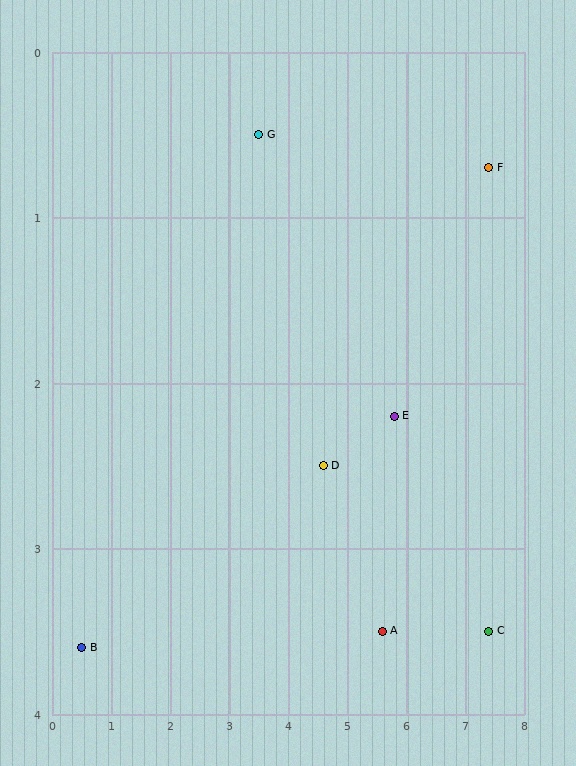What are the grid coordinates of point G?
Point G is at approximately (3.5, 0.5).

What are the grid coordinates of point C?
Point C is at approximately (7.4, 3.5).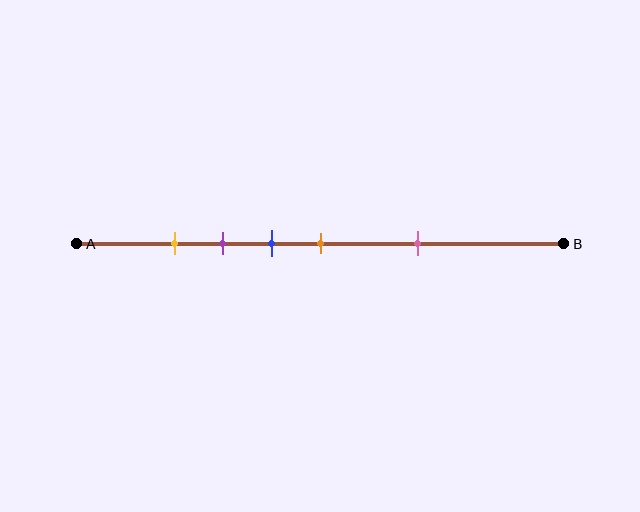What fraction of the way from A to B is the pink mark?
The pink mark is approximately 70% (0.7) of the way from A to B.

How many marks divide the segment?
There are 5 marks dividing the segment.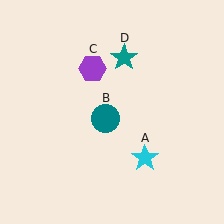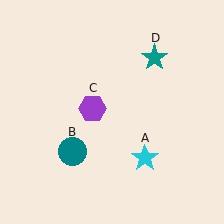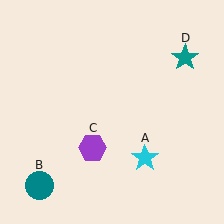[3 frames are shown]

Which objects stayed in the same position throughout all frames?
Cyan star (object A) remained stationary.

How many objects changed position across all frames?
3 objects changed position: teal circle (object B), purple hexagon (object C), teal star (object D).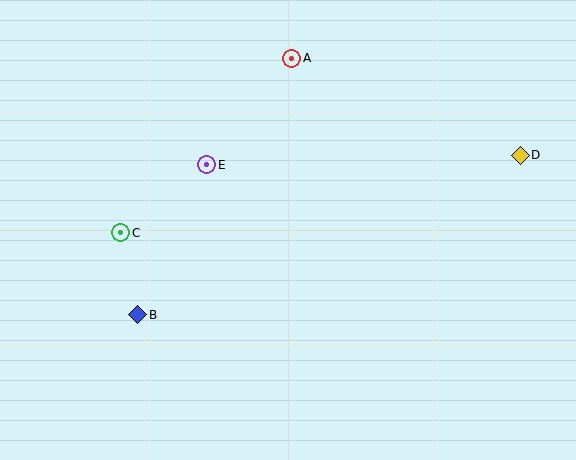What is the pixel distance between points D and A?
The distance between D and A is 248 pixels.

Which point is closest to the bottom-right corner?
Point D is closest to the bottom-right corner.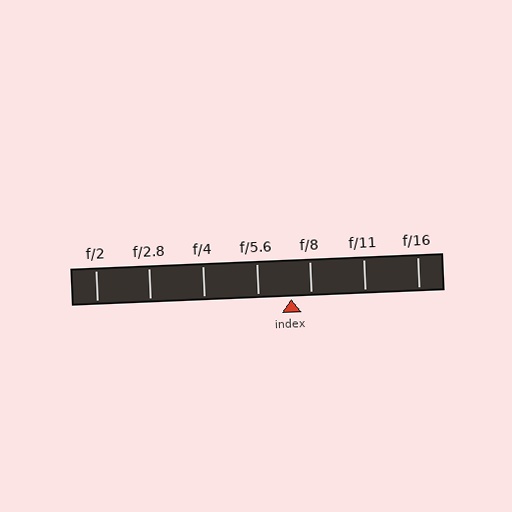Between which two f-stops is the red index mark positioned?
The index mark is between f/5.6 and f/8.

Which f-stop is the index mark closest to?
The index mark is closest to f/8.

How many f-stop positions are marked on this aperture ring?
There are 7 f-stop positions marked.